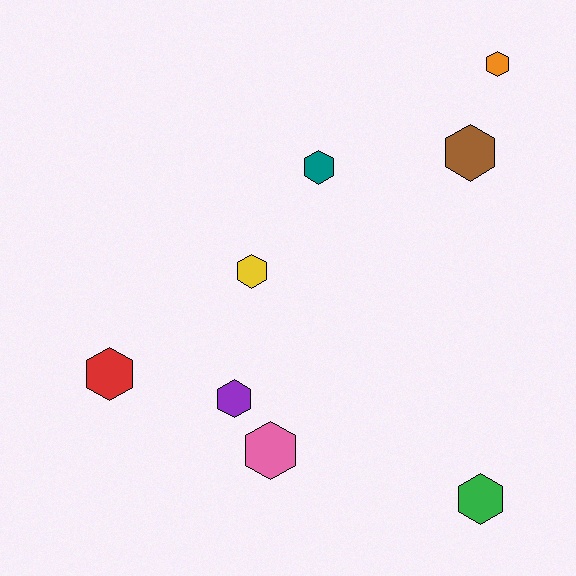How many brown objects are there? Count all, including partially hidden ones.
There is 1 brown object.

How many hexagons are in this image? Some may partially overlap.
There are 8 hexagons.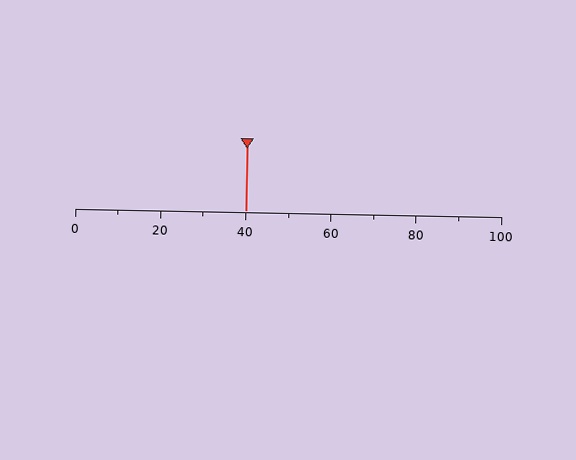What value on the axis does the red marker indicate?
The marker indicates approximately 40.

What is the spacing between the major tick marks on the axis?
The major ticks are spaced 20 apart.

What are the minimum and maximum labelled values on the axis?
The axis runs from 0 to 100.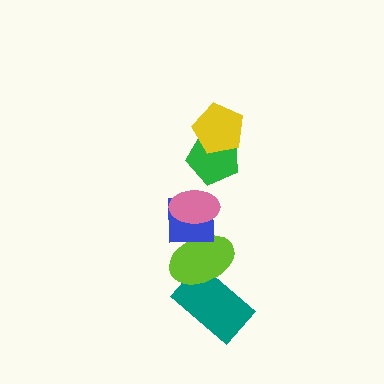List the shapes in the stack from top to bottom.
From top to bottom: the yellow pentagon, the green pentagon, the pink ellipse, the blue square, the lime ellipse, the teal rectangle.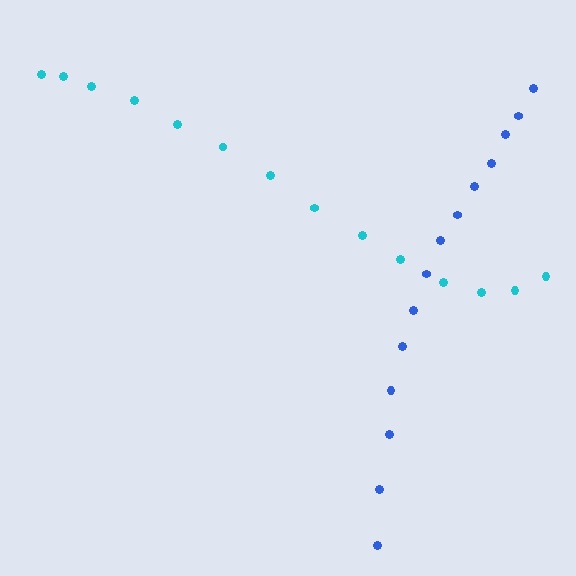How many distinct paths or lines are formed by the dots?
There are 2 distinct paths.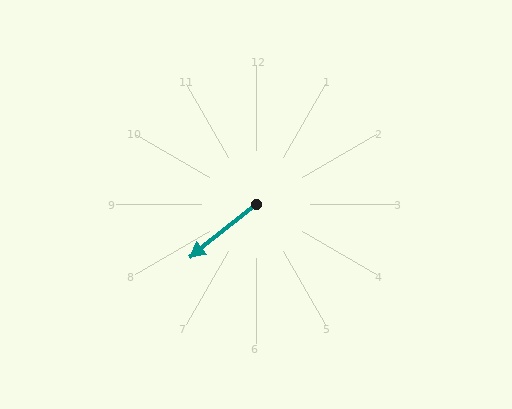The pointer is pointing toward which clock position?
Roughly 8 o'clock.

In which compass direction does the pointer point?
Southwest.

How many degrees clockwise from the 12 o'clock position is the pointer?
Approximately 231 degrees.